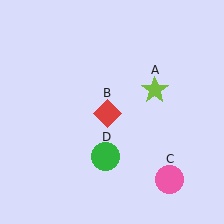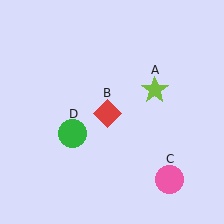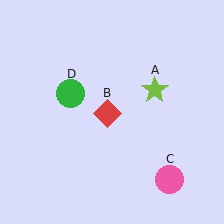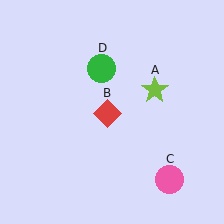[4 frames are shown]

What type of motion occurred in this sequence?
The green circle (object D) rotated clockwise around the center of the scene.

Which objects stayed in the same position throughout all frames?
Lime star (object A) and red diamond (object B) and pink circle (object C) remained stationary.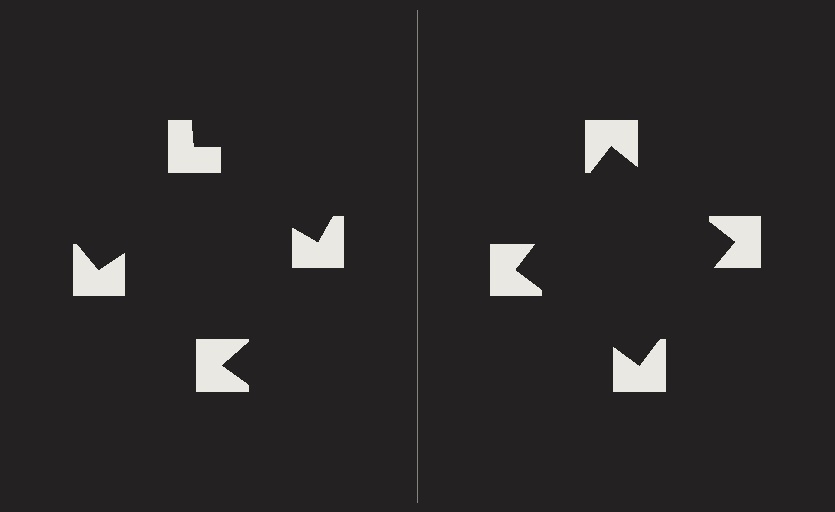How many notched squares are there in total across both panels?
8 — 4 on each side.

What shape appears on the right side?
An illusory square.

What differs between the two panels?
The notched squares are positioned identically on both sides; only the wedge orientations differ. On the right they align to a square; on the left they are misaligned.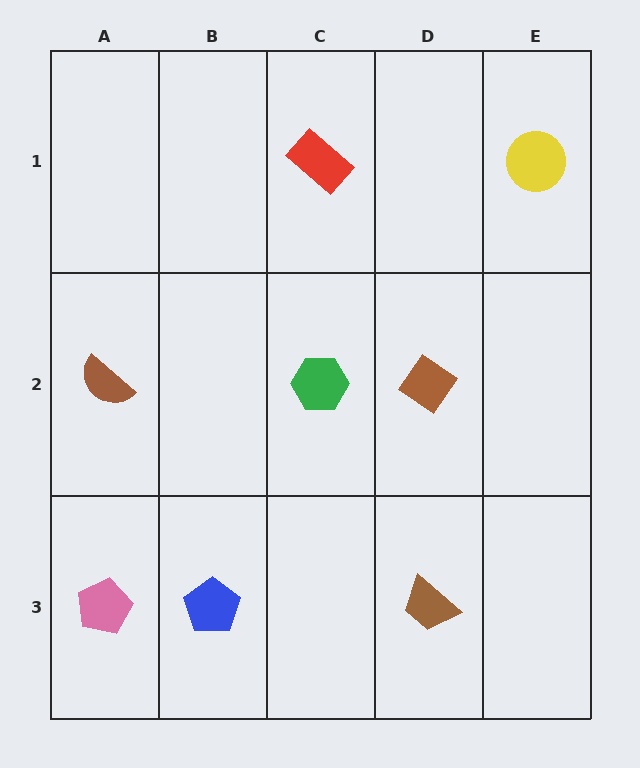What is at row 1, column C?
A red rectangle.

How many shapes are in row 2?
3 shapes.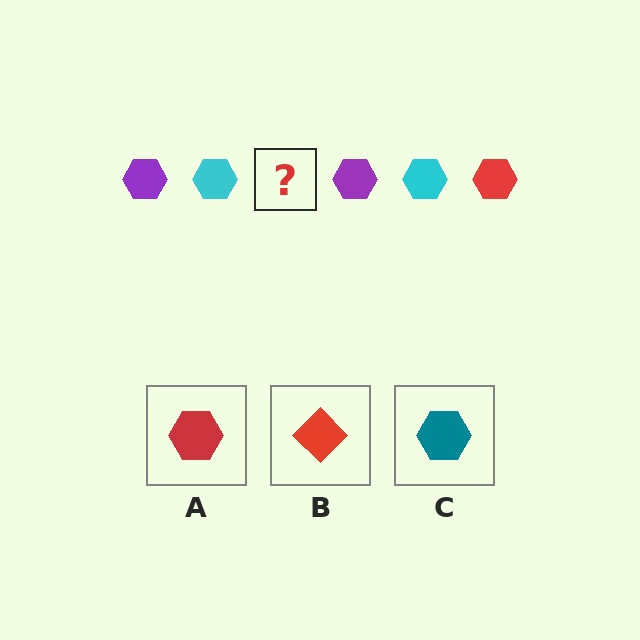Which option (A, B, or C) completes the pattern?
A.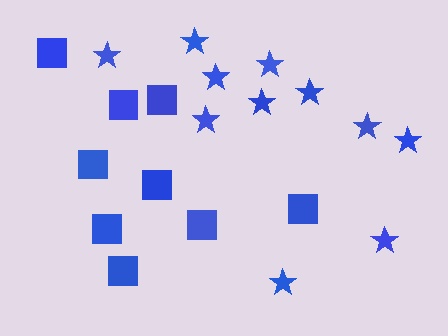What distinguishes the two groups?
There are 2 groups: one group of squares (9) and one group of stars (11).